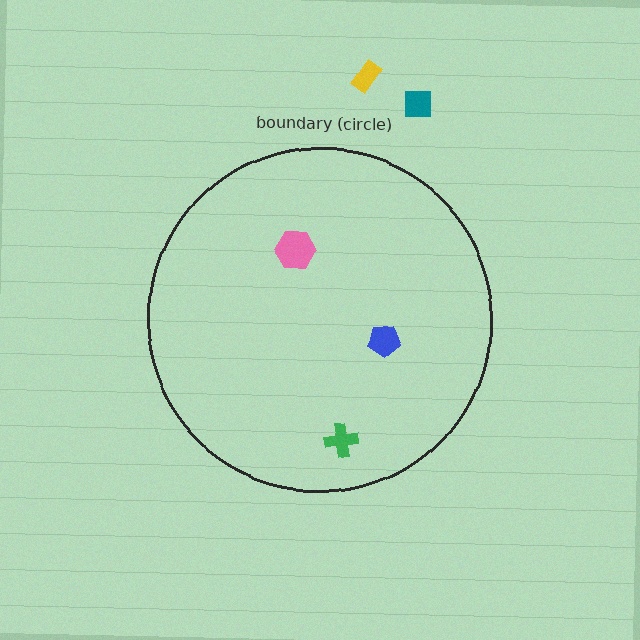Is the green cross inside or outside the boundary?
Inside.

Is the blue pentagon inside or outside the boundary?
Inside.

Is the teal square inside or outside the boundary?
Outside.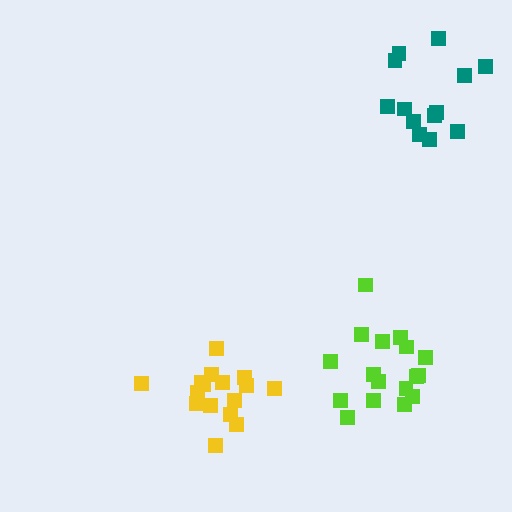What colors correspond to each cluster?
The clusters are colored: teal, lime, yellow.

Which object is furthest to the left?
The yellow cluster is leftmost.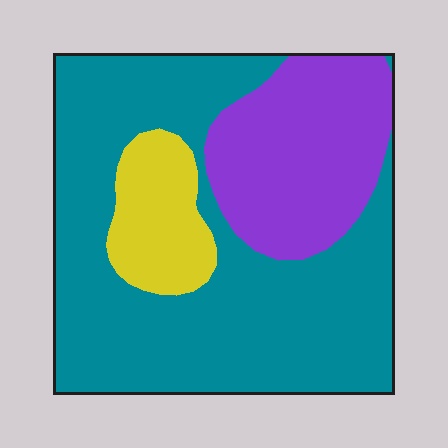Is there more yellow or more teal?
Teal.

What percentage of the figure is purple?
Purple covers 25% of the figure.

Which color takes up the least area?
Yellow, at roughly 10%.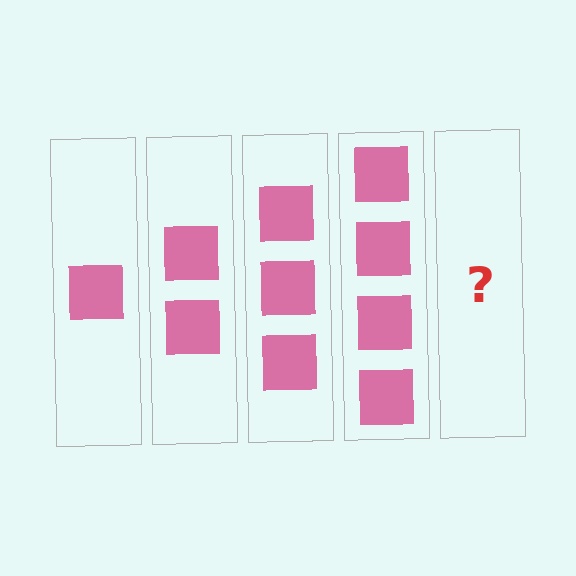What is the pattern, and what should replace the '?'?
The pattern is that each step adds one more square. The '?' should be 5 squares.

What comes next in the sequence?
The next element should be 5 squares.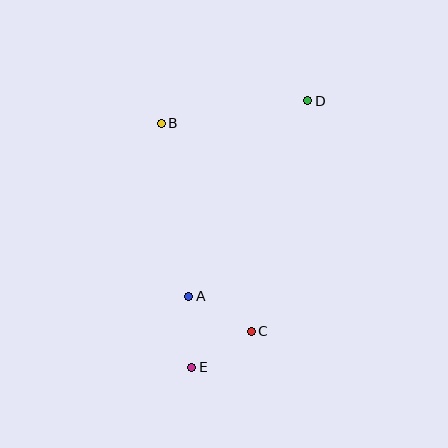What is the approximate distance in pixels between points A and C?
The distance between A and C is approximately 72 pixels.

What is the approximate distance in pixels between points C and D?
The distance between C and D is approximately 237 pixels.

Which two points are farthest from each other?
Points D and E are farthest from each other.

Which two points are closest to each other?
Points C and E are closest to each other.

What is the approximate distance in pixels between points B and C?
The distance between B and C is approximately 226 pixels.